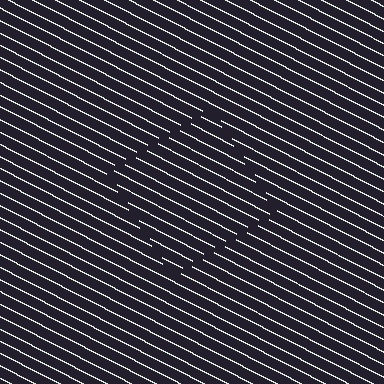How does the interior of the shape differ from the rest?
The interior of the shape contains the same grating, shifted by half a period — the contour is defined by the phase discontinuity where line-ends from the inner and outer gratings abut.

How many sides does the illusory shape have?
4 sides — the line-ends trace a square.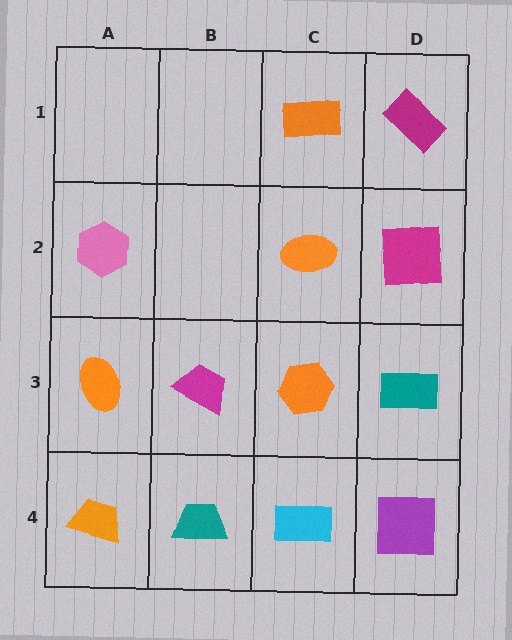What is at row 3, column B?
A magenta trapezoid.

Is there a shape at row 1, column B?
No, that cell is empty.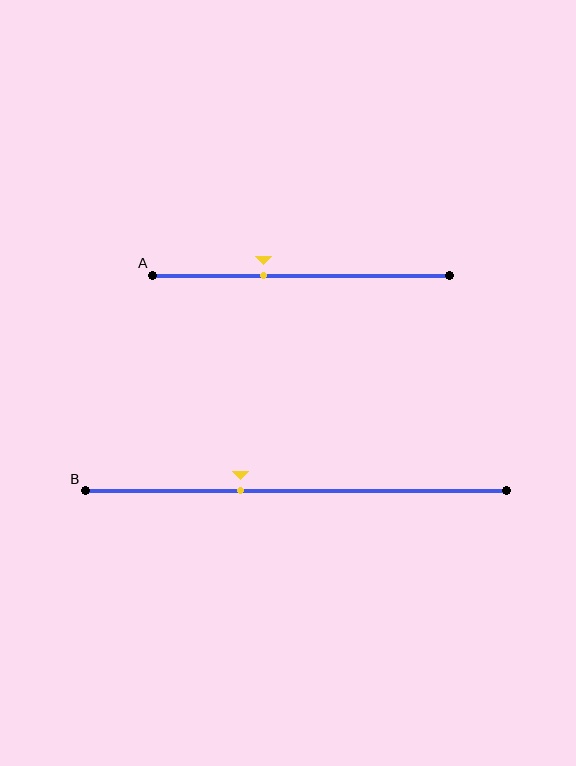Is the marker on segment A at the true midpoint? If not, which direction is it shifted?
No, the marker on segment A is shifted to the left by about 13% of the segment length.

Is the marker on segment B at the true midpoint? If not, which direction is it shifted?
No, the marker on segment B is shifted to the left by about 13% of the segment length.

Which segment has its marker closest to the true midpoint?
Segment A has its marker closest to the true midpoint.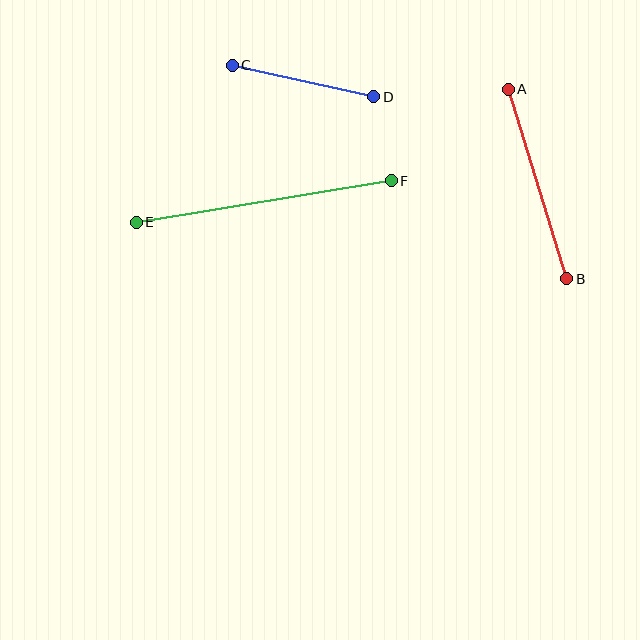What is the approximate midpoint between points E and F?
The midpoint is at approximately (264, 201) pixels.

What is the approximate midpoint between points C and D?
The midpoint is at approximately (303, 81) pixels.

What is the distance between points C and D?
The distance is approximately 145 pixels.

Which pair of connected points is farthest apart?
Points E and F are farthest apart.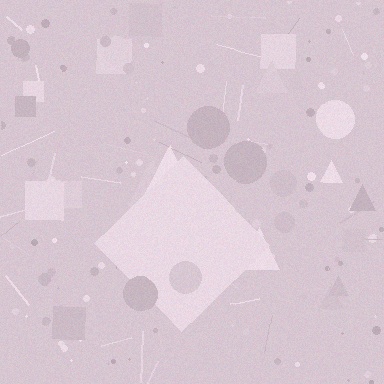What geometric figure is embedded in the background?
A diamond is embedded in the background.